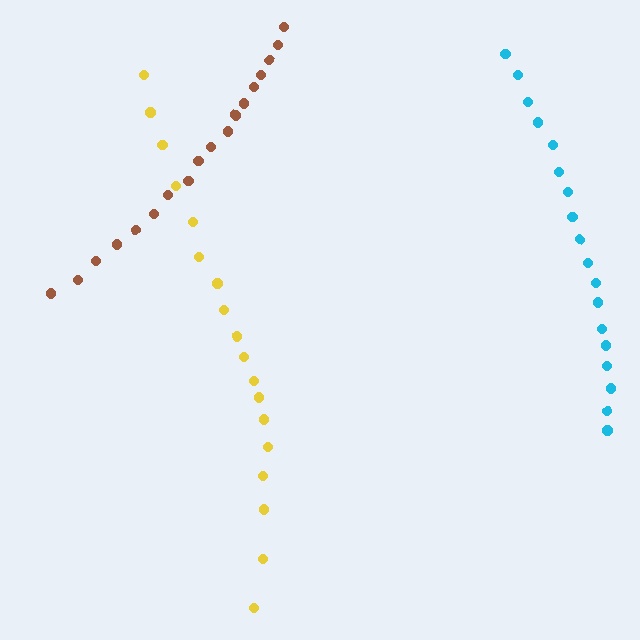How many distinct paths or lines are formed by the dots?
There are 3 distinct paths.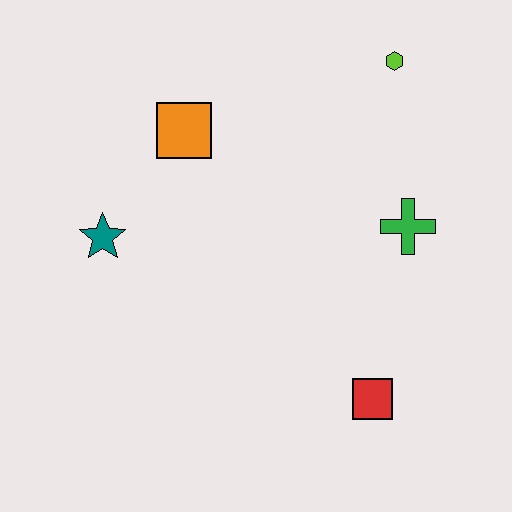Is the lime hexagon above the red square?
Yes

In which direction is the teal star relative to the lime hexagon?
The teal star is to the left of the lime hexagon.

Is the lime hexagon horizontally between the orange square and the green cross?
Yes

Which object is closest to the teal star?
The orange square is closest to the teal star.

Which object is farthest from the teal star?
The lime hexagon is farthest from the teal star.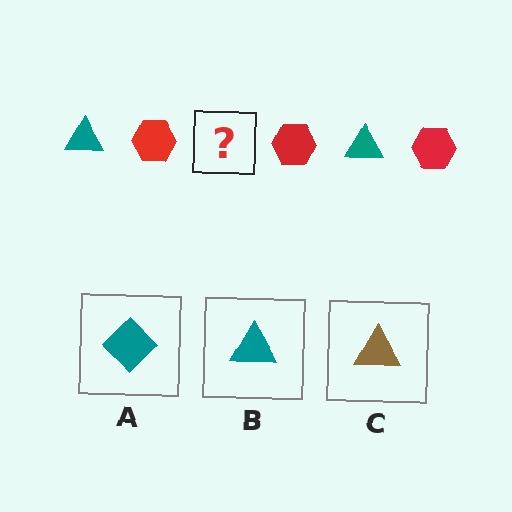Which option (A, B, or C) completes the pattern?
B.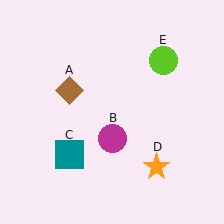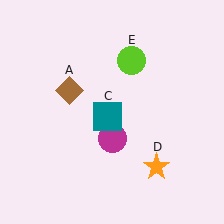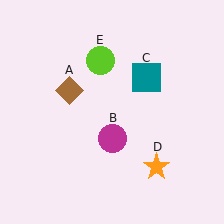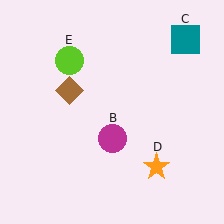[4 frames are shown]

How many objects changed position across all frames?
2 objects changed position: teal square (object C), lime circle (object E).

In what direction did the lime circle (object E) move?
The lime circle (object E) moved left.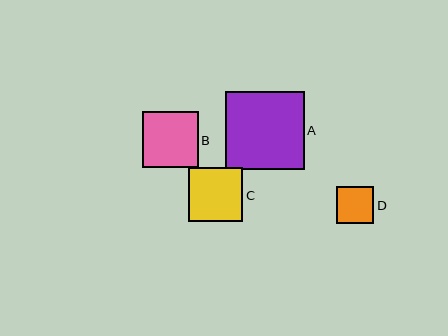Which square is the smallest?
Square D is the smallest with a size of approximately 37 pixels.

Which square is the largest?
Square A is the largest with a size of approximately 78 pixels.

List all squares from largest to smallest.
From largest to smallest: A, B, C, D.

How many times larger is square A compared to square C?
Square A is approximately 1.5 times the size of square C.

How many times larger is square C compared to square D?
Square C is approximately 1.5 times the size of square D.